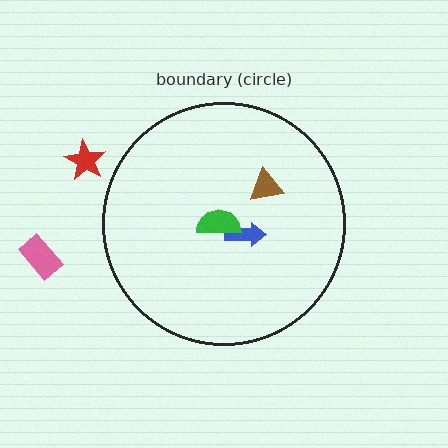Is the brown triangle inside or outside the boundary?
Inside.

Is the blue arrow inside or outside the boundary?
Inside.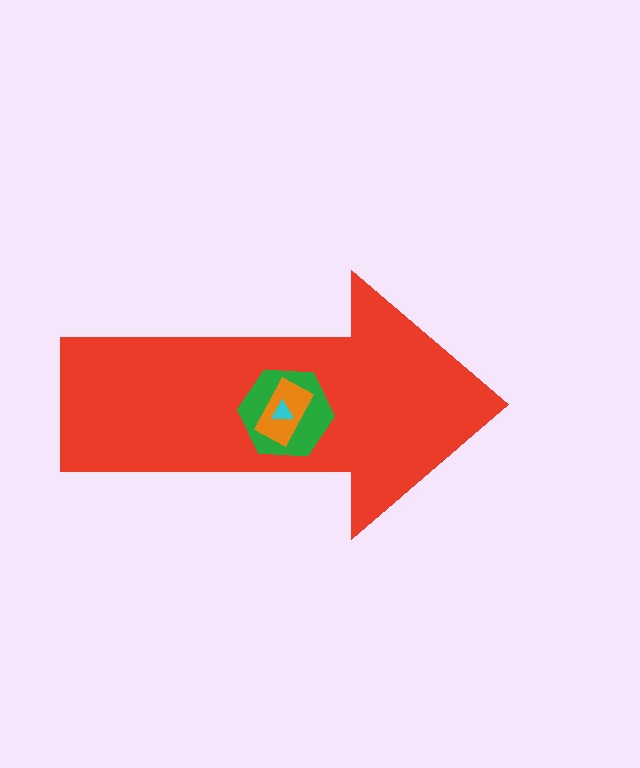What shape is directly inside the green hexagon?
The orange rectangle.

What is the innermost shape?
The cyan triangle.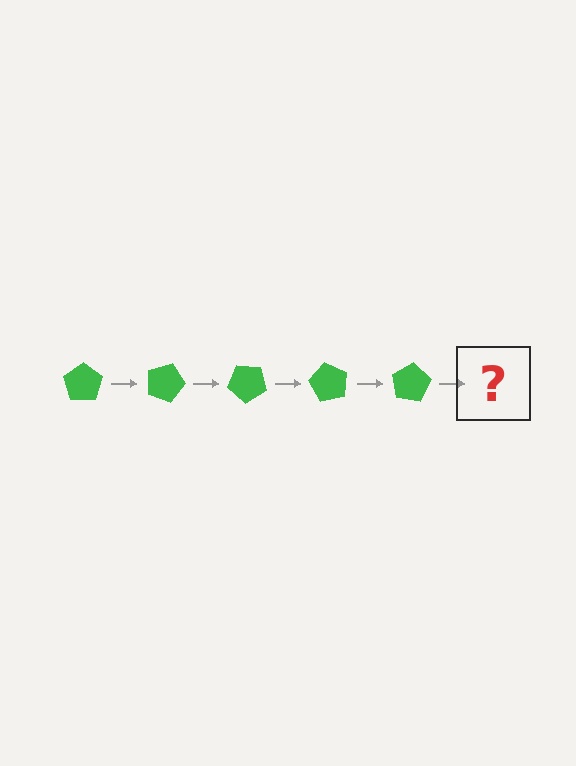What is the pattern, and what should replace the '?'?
The pattern is that the pentagon rotates 20 degrees each step. The '?' should be a green pentagon rotated 100 degrees.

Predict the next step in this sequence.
The next step is a green pentagon rotated 100 degrees.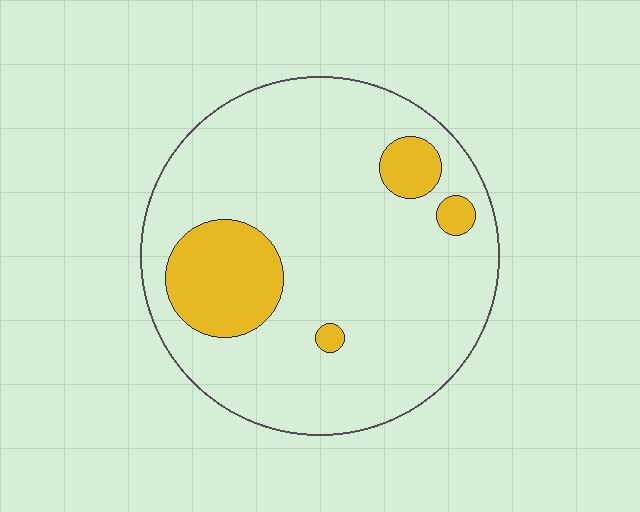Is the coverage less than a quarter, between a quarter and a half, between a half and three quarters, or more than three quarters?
Less than a quarter.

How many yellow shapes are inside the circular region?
4.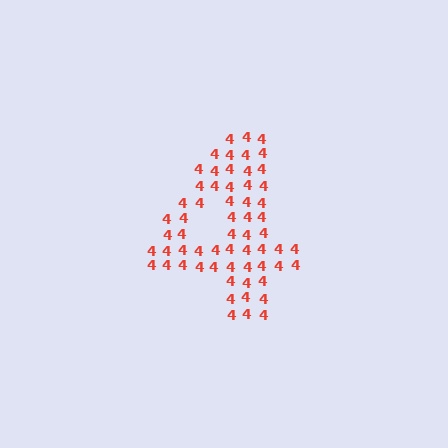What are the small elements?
The small elements are digit 4's.